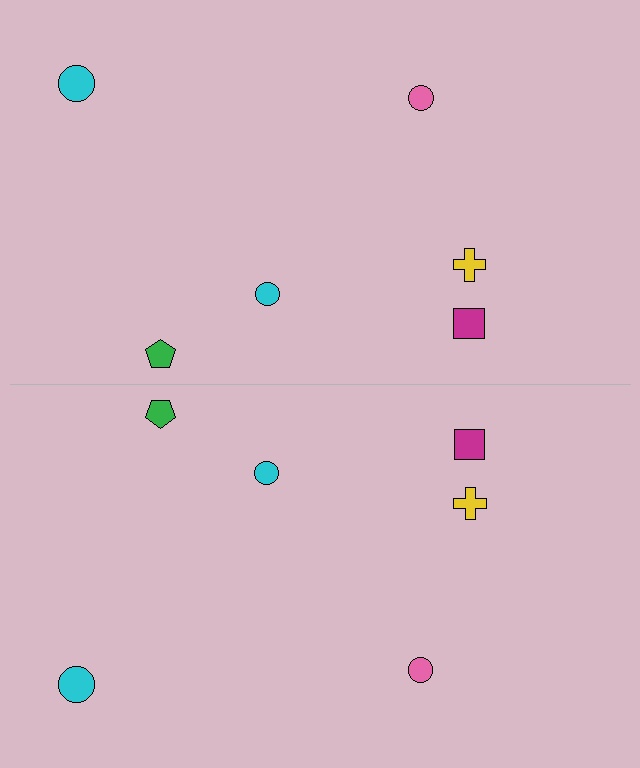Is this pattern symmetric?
Yes, this pattern has bilateral (reflection) symmetry.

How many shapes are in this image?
There are 12 shapes in this image.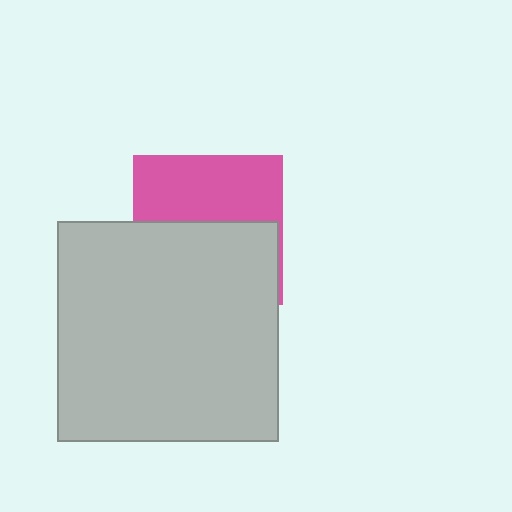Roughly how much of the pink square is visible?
About half of it is visible (roughly 45%).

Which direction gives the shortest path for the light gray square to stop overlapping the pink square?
Moving down gives the shortest separation.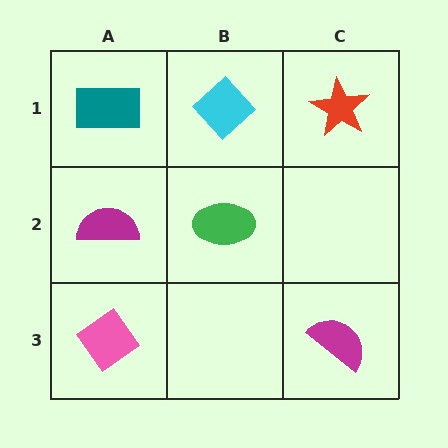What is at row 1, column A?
A teal rectangle.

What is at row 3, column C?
A magenta semicircle.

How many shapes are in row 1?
3 shapes.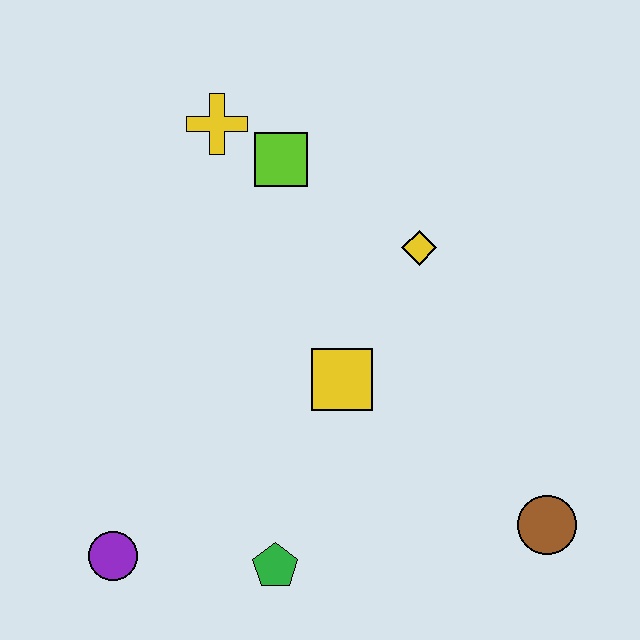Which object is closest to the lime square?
The yellow cross is closest to the lime square.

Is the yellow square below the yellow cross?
Yes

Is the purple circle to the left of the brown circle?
Yes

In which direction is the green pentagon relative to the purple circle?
The green pentagon is to the right of the purple circle.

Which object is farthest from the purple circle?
The yellow cross is farthest from the purple circle.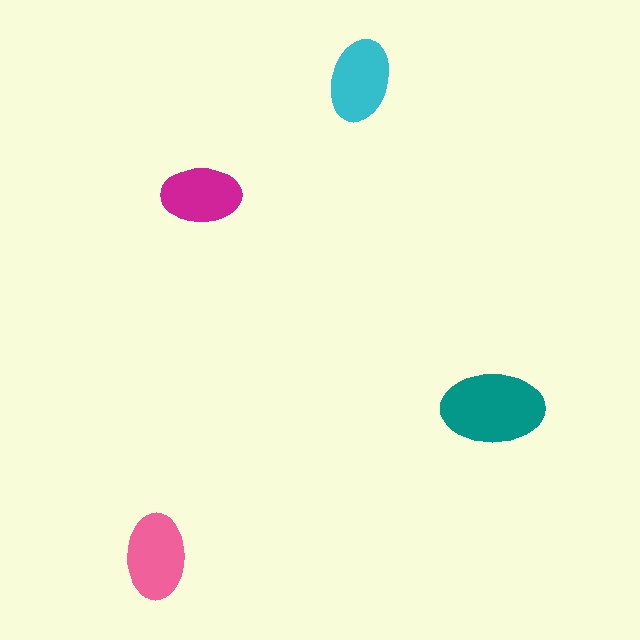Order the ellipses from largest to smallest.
the teal one, the pink one, the cyan one, the magenta one.